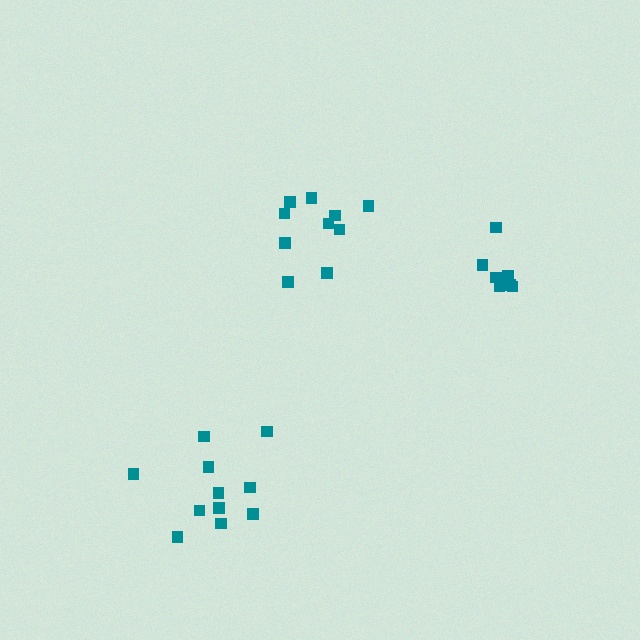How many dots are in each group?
Group 1: 11 dots, Group 2: 7 dots, Group 3: 10 dots (28 total).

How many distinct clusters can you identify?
There are 3 distinct clusters.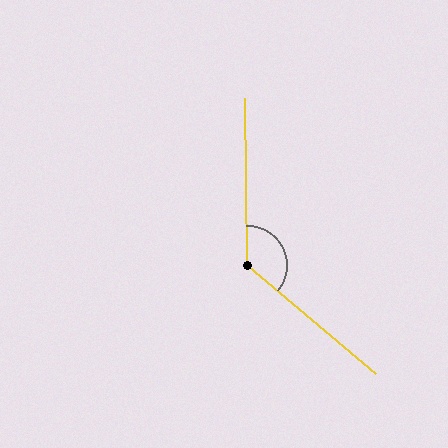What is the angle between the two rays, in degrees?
Approximately 131 degrees.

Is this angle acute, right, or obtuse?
It is obtuse.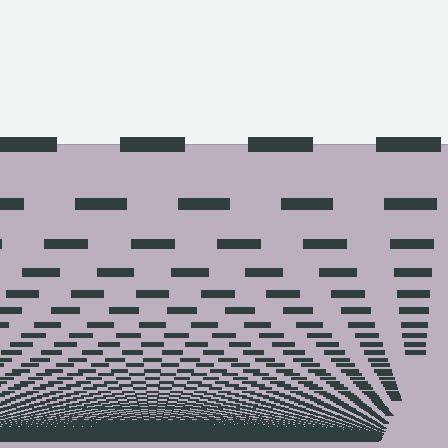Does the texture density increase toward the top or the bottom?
Density increases toward the bottom.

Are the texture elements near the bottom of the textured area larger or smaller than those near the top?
Smaller. The gradient is inverted — elements near the bottom are smaller and denser.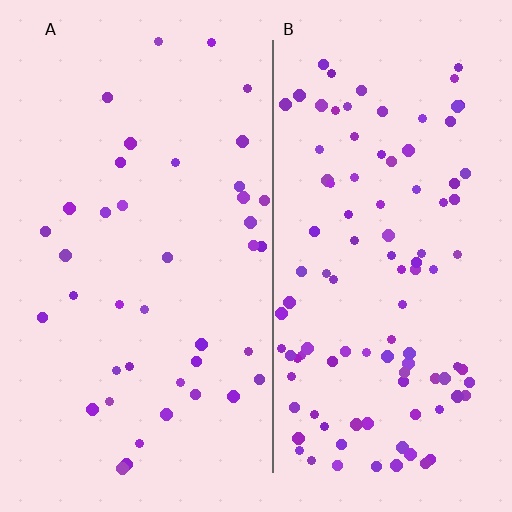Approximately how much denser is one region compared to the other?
Approximately 2.6× — region B over region A.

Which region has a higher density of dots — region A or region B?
B (the right).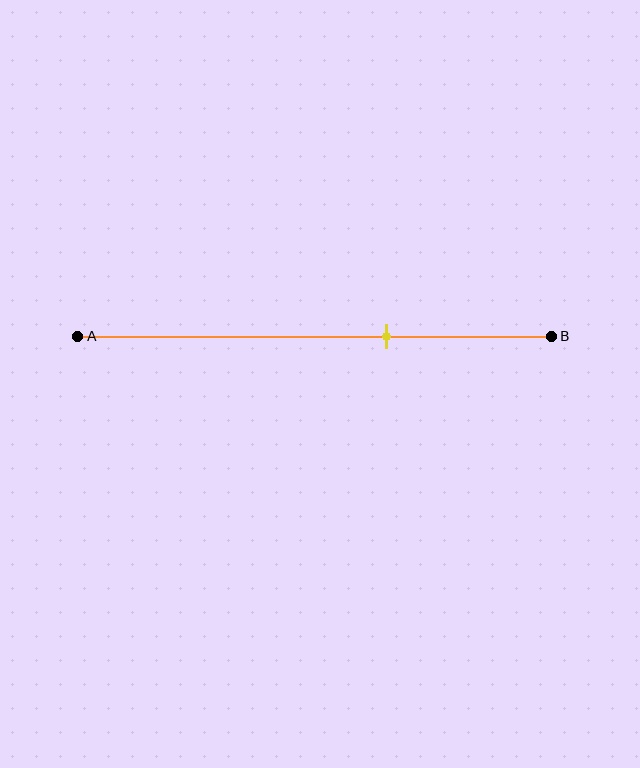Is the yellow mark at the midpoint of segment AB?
No, the mark is at about 65% from A, not at the 50% midpoint.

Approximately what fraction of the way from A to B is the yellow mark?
The yellow mark is approximately 65% of the way from A to B.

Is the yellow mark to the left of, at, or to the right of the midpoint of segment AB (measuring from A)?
The yellow mark is to the right of the midpoint of segment AB.